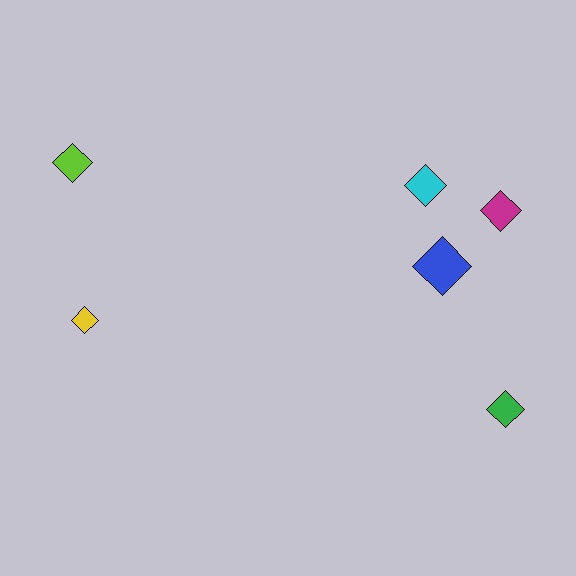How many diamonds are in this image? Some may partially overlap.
There are 6 diamonds.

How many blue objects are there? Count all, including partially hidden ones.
There is 1 blue object.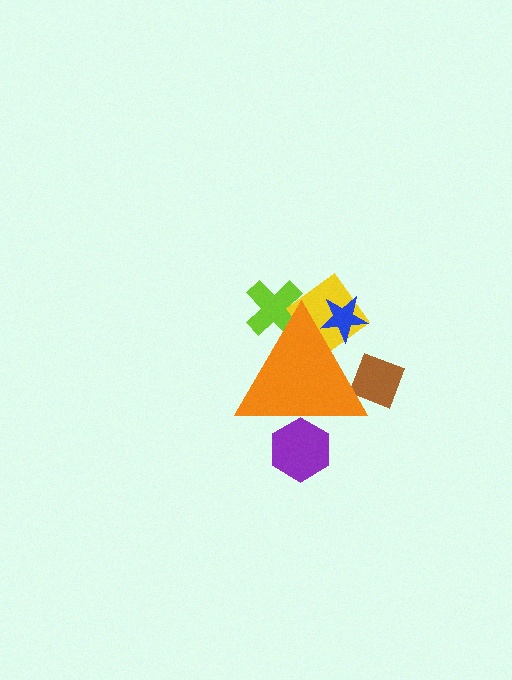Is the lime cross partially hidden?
Yes, the lime cross is partially hidden behind the orange triangle.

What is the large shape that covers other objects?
An orange triangle.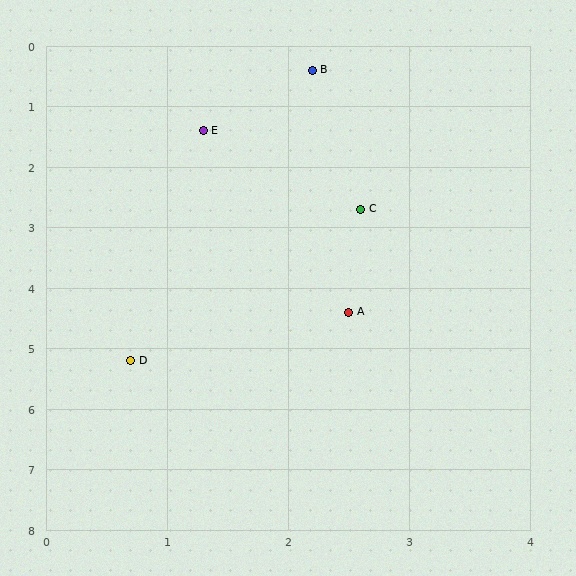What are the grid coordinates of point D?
Point D is at approximately (0.7, 5.2).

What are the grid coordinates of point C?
Point C is at approximately (2.6, 2.7).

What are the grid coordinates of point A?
Point A is at approximately (2.5, 4.4).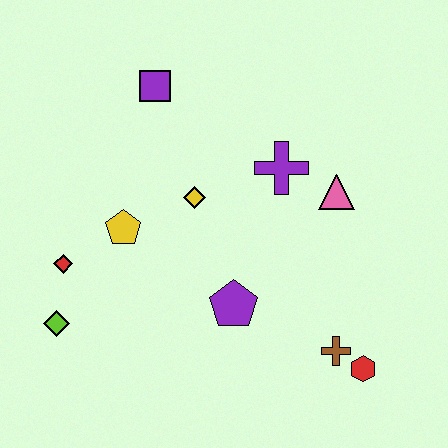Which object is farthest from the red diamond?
The red hexagon is farthest from the red diamond.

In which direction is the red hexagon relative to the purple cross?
The red hexagon is below the purple cross.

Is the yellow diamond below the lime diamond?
No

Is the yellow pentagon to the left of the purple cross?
Yes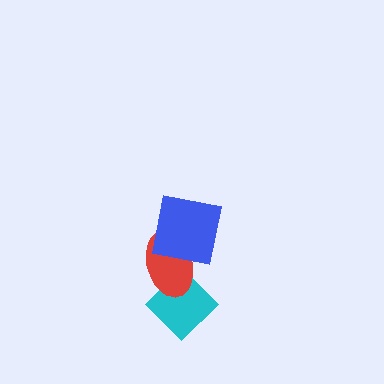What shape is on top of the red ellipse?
The blue square is on top of the red ellipse.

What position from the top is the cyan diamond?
The cyan diamond is 3rd from the top.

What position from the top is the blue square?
The blue square is 1st from the top.